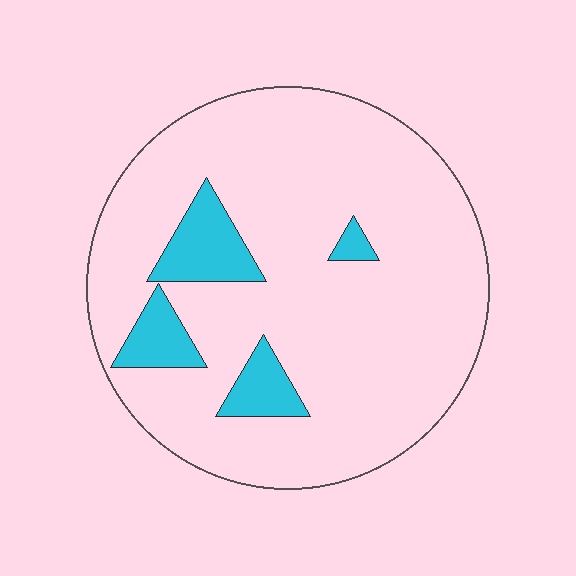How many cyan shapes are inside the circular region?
4.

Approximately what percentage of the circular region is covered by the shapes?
Approximately 10%.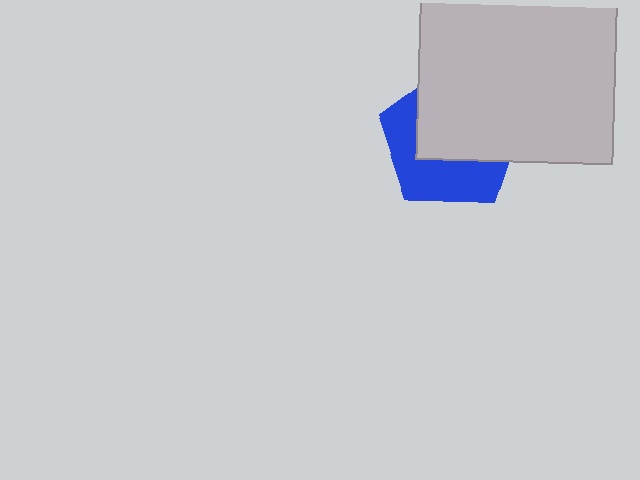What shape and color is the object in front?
The object in front is a light gray square.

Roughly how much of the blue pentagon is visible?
A small part of it is visible (roughly 43%).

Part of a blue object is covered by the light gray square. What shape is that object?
It is a pentagon.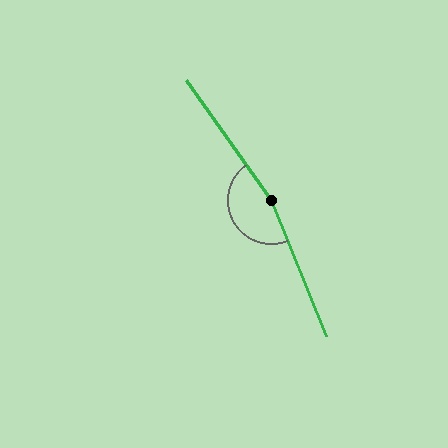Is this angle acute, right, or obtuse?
It is obtuse.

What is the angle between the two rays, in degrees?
Approximately 167 degrees.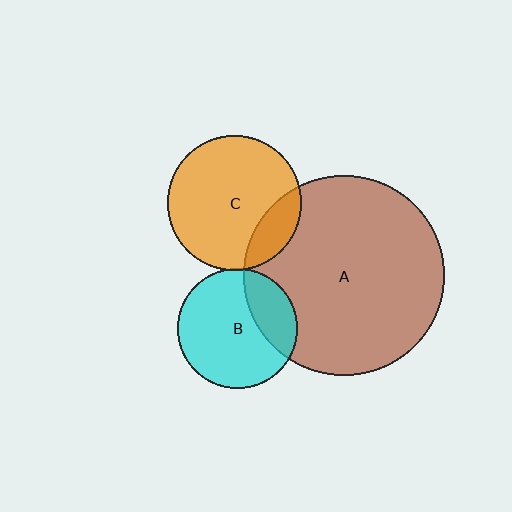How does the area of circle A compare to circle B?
Approximately 2.8 times.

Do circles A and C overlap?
Yes.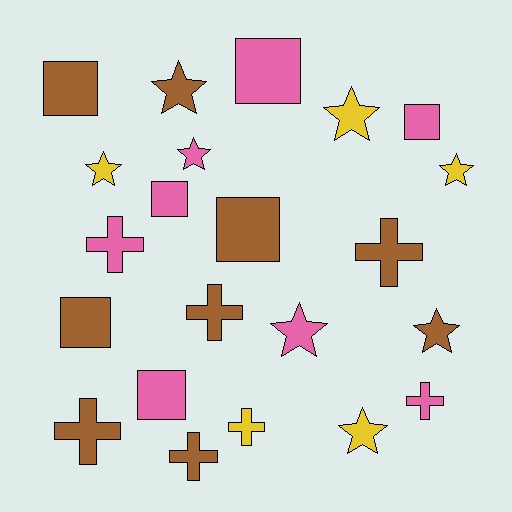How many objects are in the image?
There are 22 objects.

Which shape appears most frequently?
Star, with 8 objects.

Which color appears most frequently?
Brown, with 9 objects.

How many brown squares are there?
There are 3 brown squares.